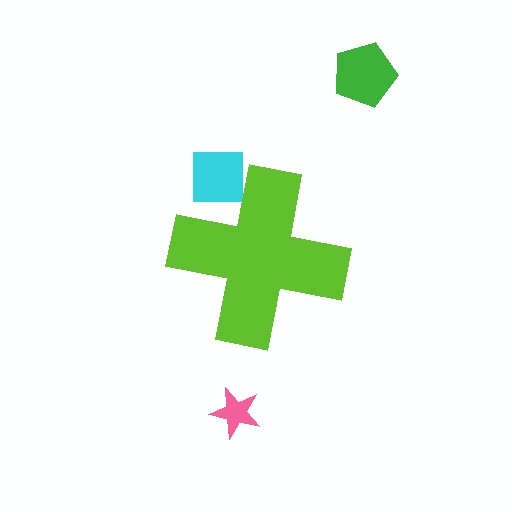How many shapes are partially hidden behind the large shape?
1 shape is partially hidden.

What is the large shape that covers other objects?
A lime cross.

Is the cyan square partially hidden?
Yes, the cyan square is partially hidden behind the lime cross.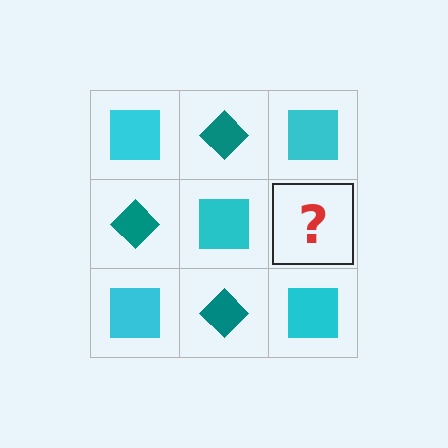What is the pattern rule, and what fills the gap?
The rule is that it alternates cyan square and teal diamond in a checkerboard pattern. The gap should be filled with a teal diamond.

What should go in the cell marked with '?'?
The missing cell should contain a teal diamond.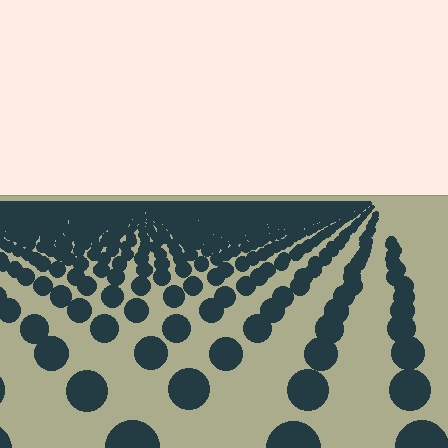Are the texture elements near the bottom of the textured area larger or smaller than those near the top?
Larger. Near the bottom, elements are closer to the viewer and appear at a bigger on-screen size.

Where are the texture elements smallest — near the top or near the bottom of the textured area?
Near the top.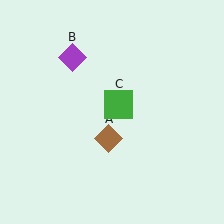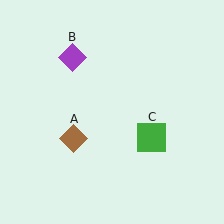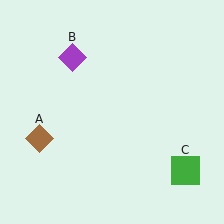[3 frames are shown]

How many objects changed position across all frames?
2 objects changed position: brown diamond (object A), green square (object C).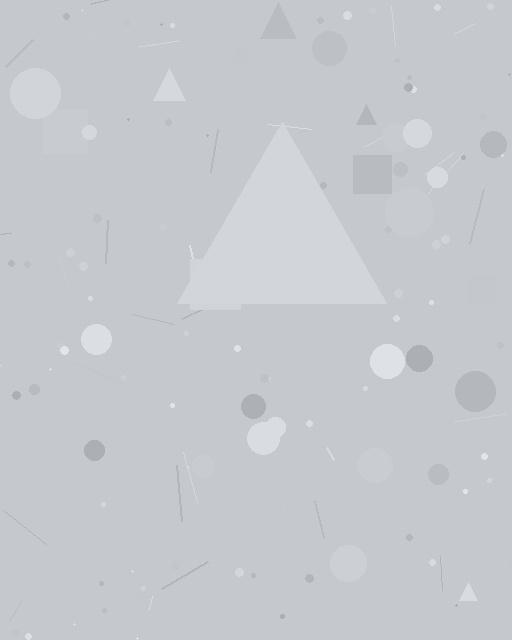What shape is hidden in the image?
A triangle is hidden in the image.